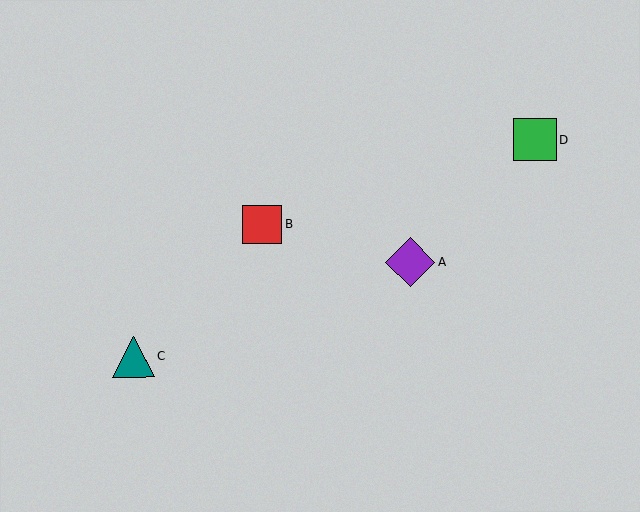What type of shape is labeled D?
Shape D is a green square.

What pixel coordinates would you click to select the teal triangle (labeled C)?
Click at (134, 357) to select the teal triangle C.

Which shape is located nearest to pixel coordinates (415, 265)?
The purple diamond (labeled A) at (410, 262) is nearest to that location.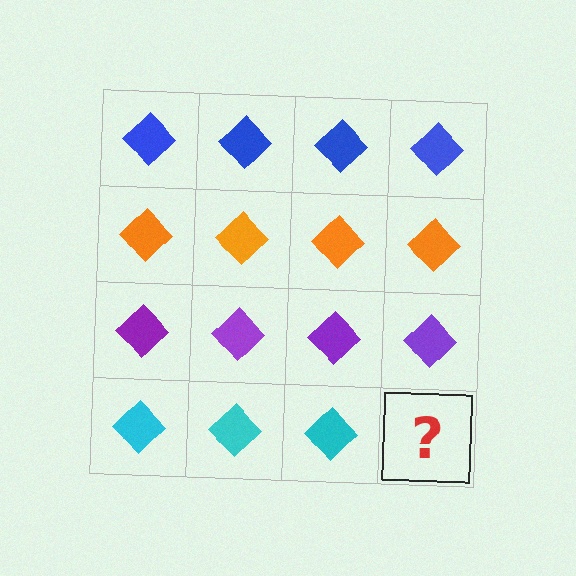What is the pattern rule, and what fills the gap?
The rule is that each row has a consistent color. The gap should be filled with a cyan diamond.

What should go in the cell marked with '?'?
The missing cell should contain a cyan diamond.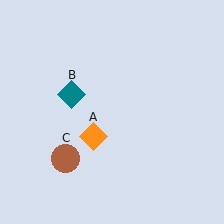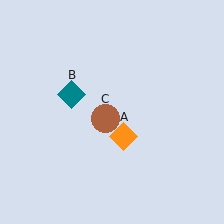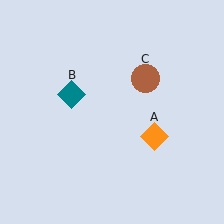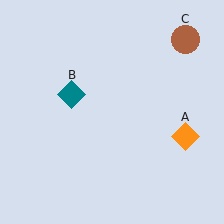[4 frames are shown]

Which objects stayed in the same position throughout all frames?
Teal diamond (object B) remained stationary.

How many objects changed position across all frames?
2 objects changed position: orange diamond (object A), brown circle (object C).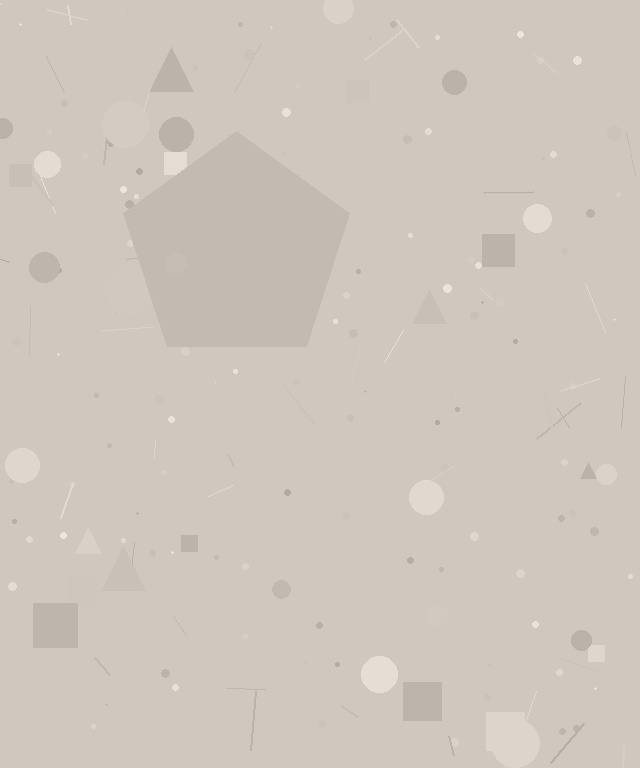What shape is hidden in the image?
A pentagon is hidden in the image.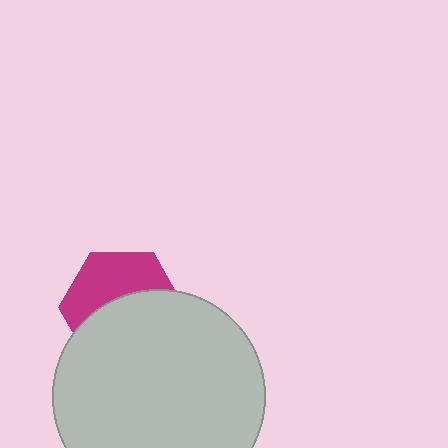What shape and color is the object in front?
The object in front is a light gray circle.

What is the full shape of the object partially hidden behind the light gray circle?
The partially hidden object is a magenta hexagon.